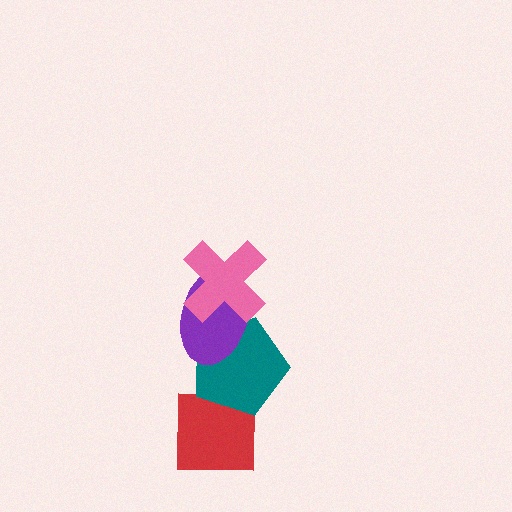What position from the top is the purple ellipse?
The purple ellipse is 2nd from the top.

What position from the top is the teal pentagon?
The teal pentagon is 3rd from the top.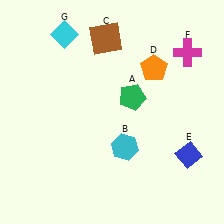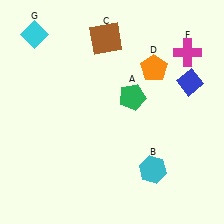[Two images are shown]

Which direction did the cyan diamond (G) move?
The cyan diamond (G) moved left.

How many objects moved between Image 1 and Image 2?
3 objects moved between the two images.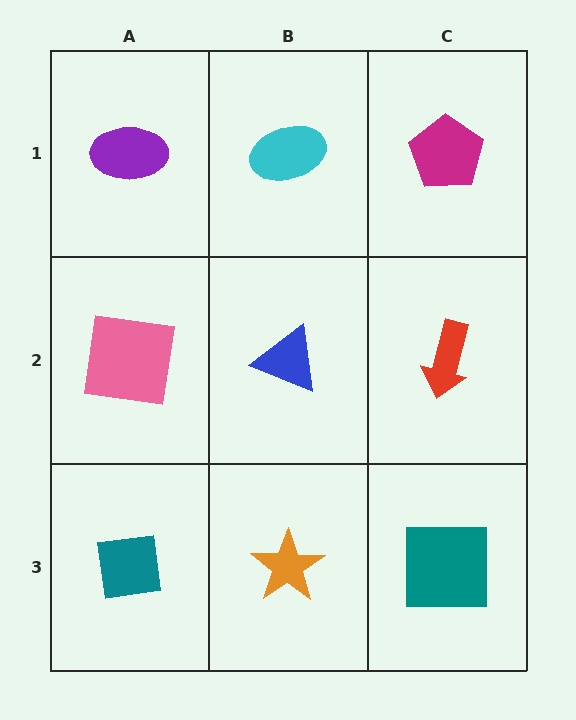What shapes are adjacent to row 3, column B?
A blue triangle (row 2, column B), a teal square (row 3, column A), a teal square (row 3, column C).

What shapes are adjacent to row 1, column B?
A blue triangle (row 2, column B), a purple ellipse (row 1, column A), a magenta pentagon (row 1, column C).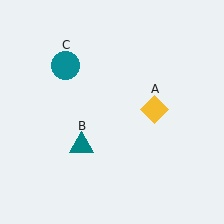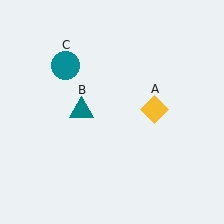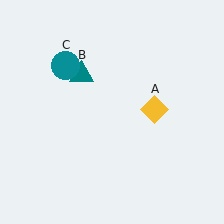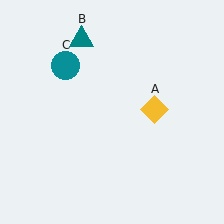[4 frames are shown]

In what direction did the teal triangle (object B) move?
The teal triangle (object B) moved up.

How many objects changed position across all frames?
1 object changed position: teal triangle (object B).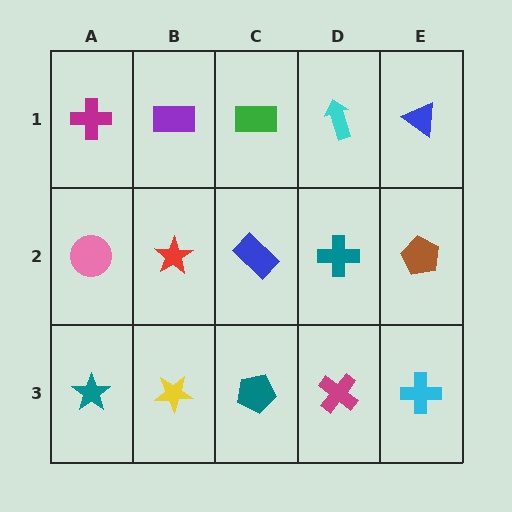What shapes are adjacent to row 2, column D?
A cyan arrow (row 1, column D), a magenta cross (row 3, column D), a blue rectangle (row 2, column C), a brown pentagon (row 2, column E).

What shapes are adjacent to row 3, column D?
A teal cross (row 2, column D), a teal pentagon (row 3, column C), a cyan cross (row 3, column E).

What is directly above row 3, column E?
A brown pentagon.